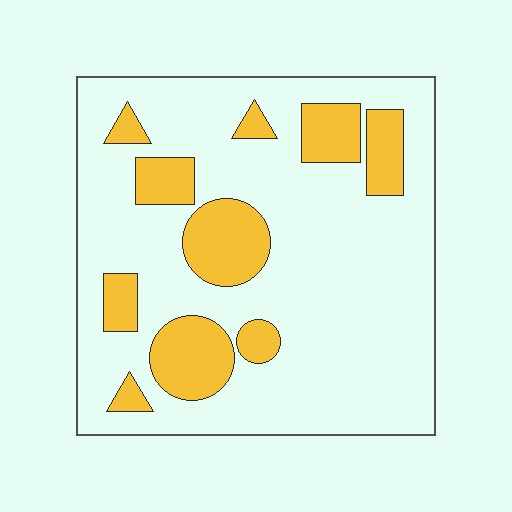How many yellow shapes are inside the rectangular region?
10.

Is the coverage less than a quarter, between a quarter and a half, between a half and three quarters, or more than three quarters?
Less than a quarter.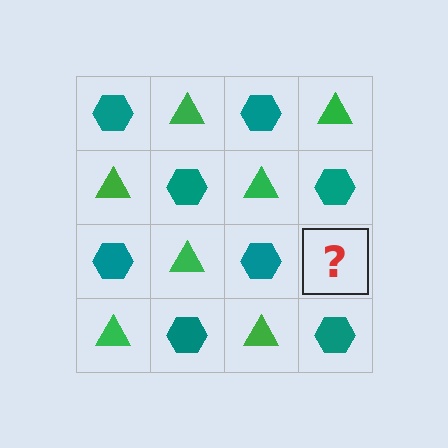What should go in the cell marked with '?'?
The missing cell should contain a green triangle.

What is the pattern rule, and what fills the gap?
The rule is that it alternates teal hexagon and green triangle in a checkerboard pattern. The gap should be filled with a green triangle.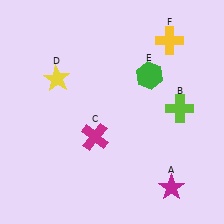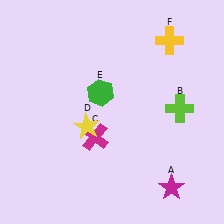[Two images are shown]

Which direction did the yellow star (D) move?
The yellow star (D) moved down.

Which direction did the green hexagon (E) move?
The green hexagon (E) moved left.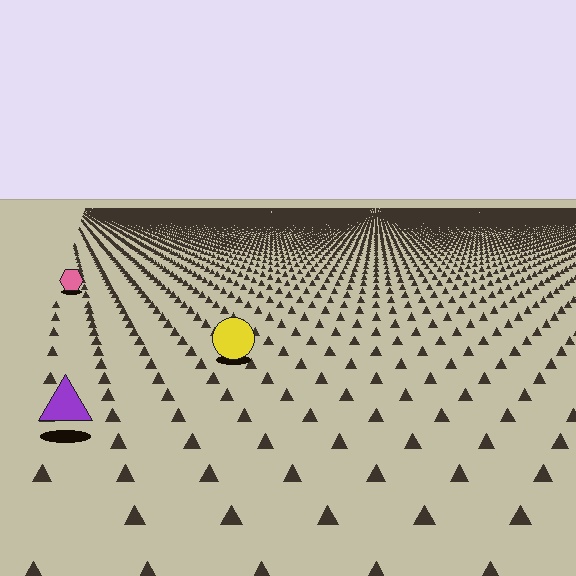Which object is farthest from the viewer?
The pink hexagon is farthest from the viewer. It appears smaller and the ground texture around it is denser.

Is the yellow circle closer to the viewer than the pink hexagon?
Yes. The yellow circle is closer — you can tell from the texture gradient: the ground texture is coarser near it.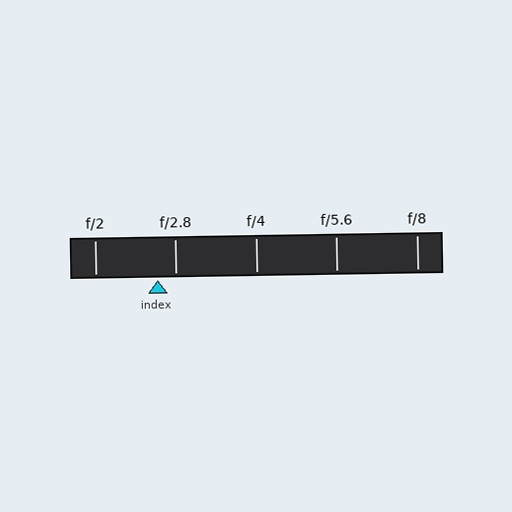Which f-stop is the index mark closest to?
The index mark is closest to f/2.8.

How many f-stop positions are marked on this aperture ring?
There are 5 f-stop positions marked.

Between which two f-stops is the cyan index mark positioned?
The index mark is between f/2 and f/2.8.